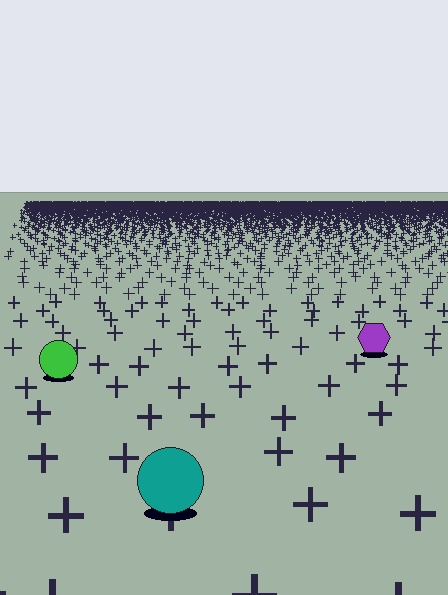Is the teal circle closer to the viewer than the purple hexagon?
Yes. The teal circle is closer — you can tell from the texture gradient: the ground texture is coarser near it.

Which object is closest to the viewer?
The teal circle is closest. The texture marks near it are larger and more spread out.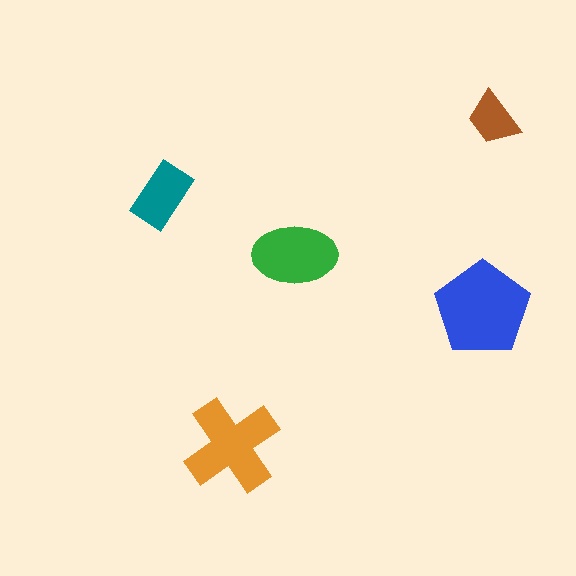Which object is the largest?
The blue pentagon.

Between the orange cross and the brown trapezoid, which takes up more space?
The orange cross.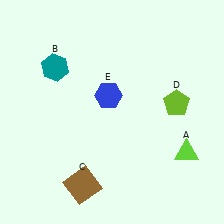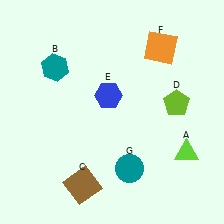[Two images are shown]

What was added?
An orange square (F), a teal circle (G) were added in Image 2.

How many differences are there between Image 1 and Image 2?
There are 2 differences between the two images.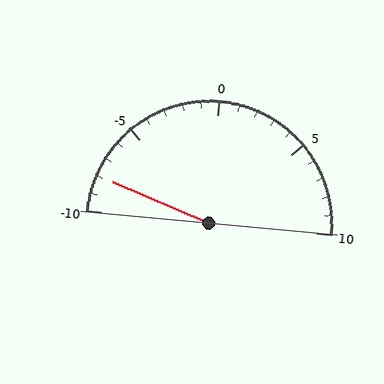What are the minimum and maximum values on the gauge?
The gauge ranges from -10 to 10.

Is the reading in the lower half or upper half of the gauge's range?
The reading is in the lower half of the range (-10 to 10).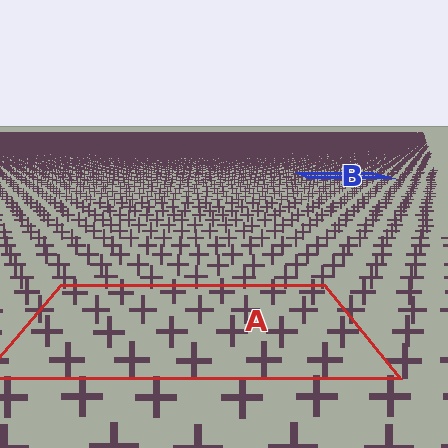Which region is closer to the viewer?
Region A is closer. The texture elements there are larger and more spread out.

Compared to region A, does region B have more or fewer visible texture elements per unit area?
Region B has more texture elements per unit area — they are packed more densely because it is farther away.